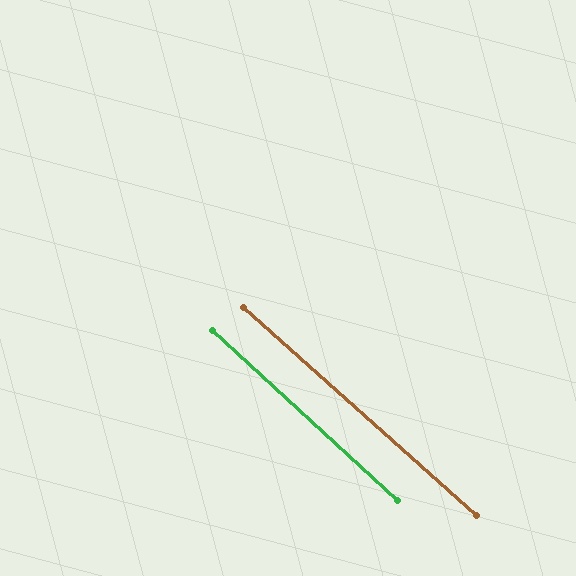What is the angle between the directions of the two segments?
Approximately 1 degree.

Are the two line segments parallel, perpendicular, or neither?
Parallel — their directions differ by only 1.0°.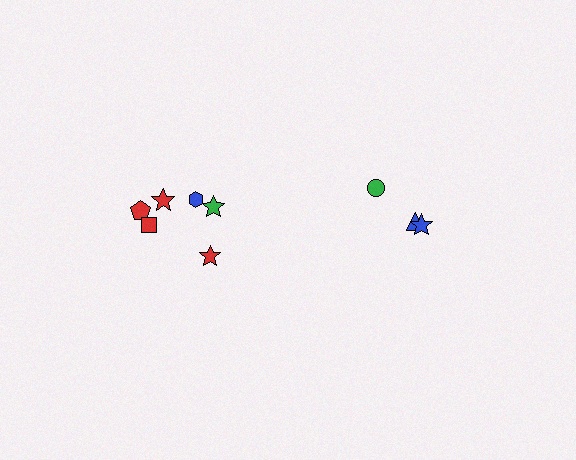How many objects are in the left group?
There are 6 objects.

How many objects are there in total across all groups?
There are 9 objects.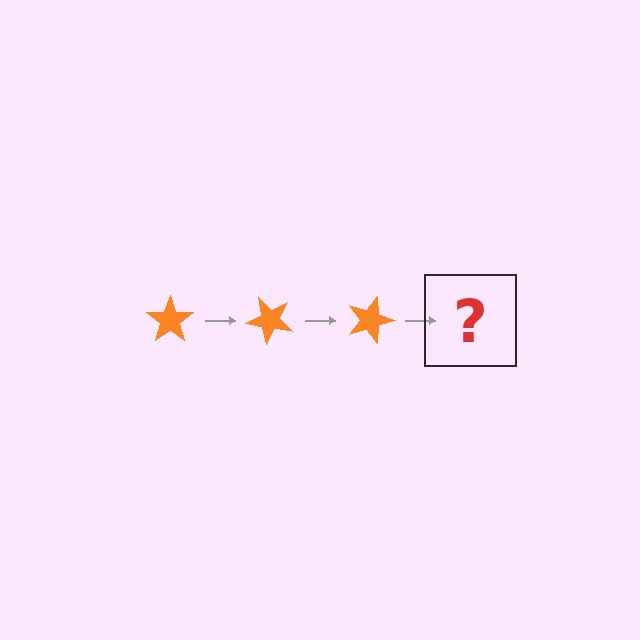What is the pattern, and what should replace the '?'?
The pattern is that the star rotates 45 degrees each step. The '?' should be an orange star rotated 135 degrees.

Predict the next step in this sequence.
The next step is an orange star rotated 135 degrees.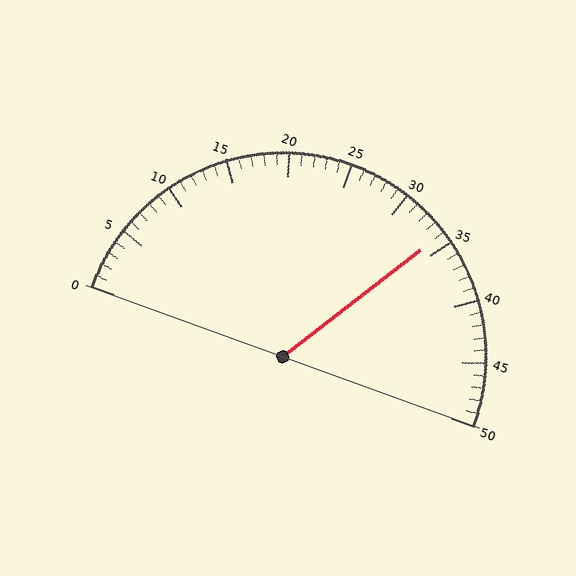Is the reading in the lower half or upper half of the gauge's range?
The reading is in the upper half of the range (0 to 50).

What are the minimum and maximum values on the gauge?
The gauge ranges from 0 to 50.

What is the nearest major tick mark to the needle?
The nearest major tick mark is 35.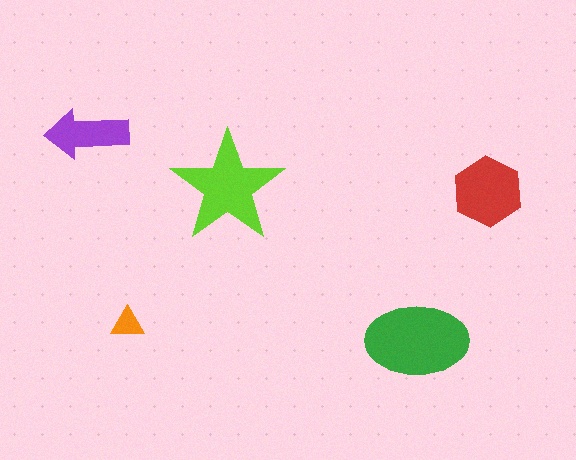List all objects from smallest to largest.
The orange triangle, the purple arrow, the red hexagon, the lime star, the green ellipse.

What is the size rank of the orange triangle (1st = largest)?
5th.